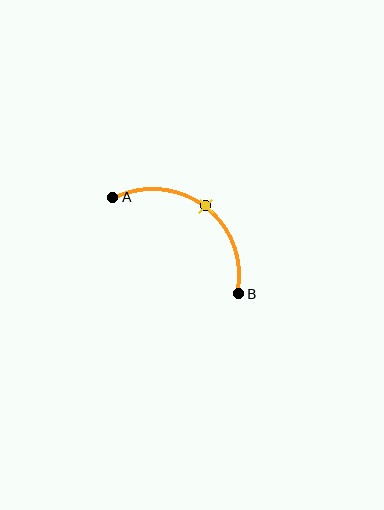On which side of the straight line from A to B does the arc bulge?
The arc bulges above and to the right of the straight line connecting A and B.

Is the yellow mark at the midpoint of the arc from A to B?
Yes. The yellow mark lies on the arc at equal arc-length from both A and B — it is the arc midpoint.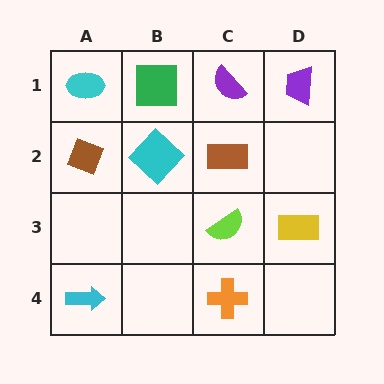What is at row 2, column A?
A brown diamond.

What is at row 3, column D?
A yellow rectangle.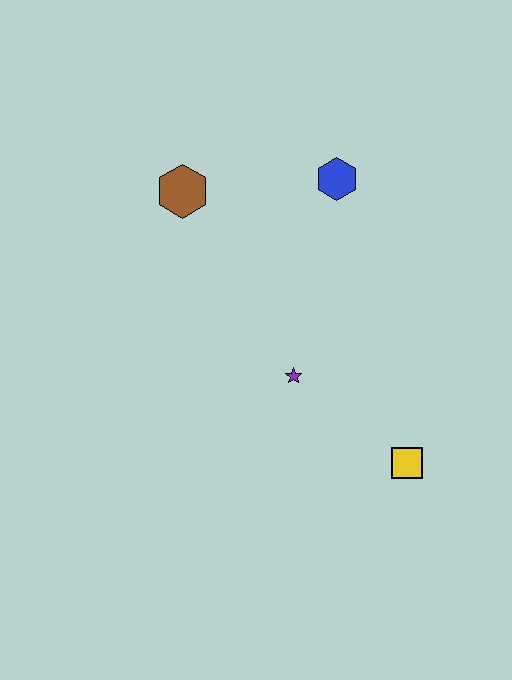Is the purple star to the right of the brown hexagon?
Yes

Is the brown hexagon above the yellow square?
Yes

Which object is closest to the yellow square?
The purple star is closest to the yellow square.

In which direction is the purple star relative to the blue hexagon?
The purple star is below the blue hexagon.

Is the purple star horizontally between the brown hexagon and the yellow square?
Yes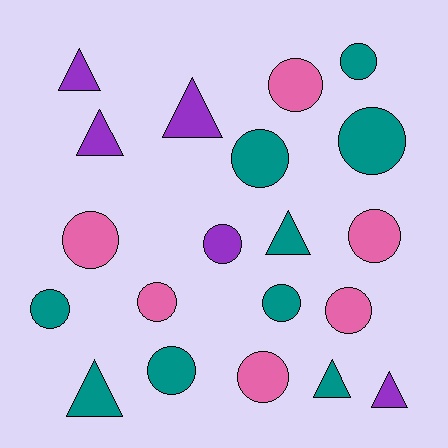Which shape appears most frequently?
Circle, with 13 objects.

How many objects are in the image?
There are 20 objects.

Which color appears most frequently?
Teal, with 9 objects.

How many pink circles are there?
There are 6 pink circles.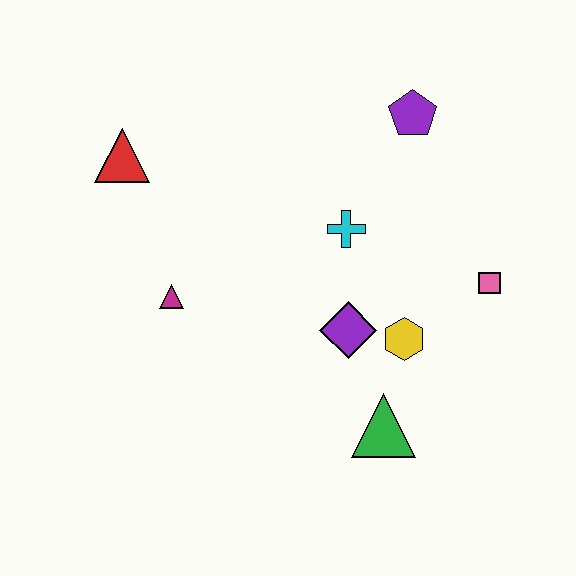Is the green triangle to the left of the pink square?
Yes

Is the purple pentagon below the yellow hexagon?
No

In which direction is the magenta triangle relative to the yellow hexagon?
The magenta triangle is to the left of the yellow hexagon.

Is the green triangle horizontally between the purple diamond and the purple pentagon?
Yes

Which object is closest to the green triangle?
The yellow hexagon is closest to the green triangle.